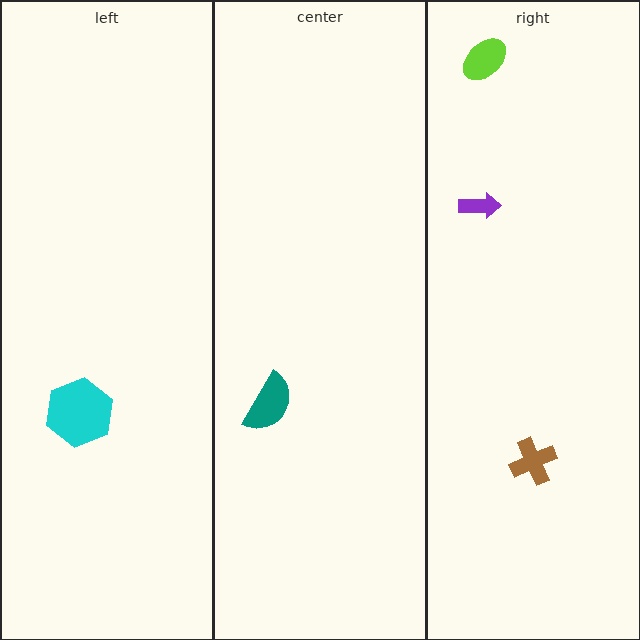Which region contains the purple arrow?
The right region.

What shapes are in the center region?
The teal semicircle.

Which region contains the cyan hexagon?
The left region.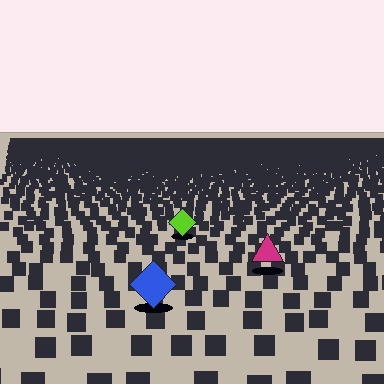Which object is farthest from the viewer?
The lime diamond is farthest from the viewer. It appears smaller and the ground texture around it is denser.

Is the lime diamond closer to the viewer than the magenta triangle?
No. The magenta triangle is closer — you can tell from the texture gradient: the ground texture is coarser near it.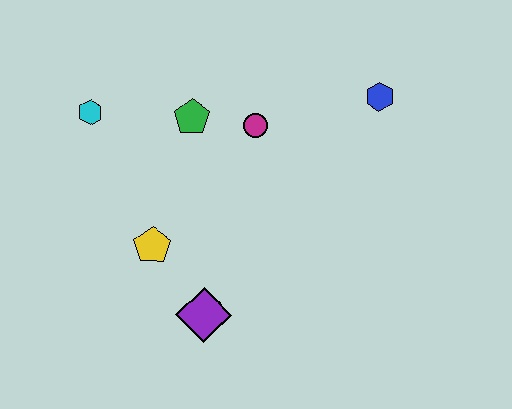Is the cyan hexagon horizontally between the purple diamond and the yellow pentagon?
No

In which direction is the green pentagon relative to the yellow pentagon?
The green pentagon is above the yellow pentagon.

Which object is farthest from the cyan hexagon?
The blue hexagon is farthest from the cyan hexagon.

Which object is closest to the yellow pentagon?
The purple diamond is closest to the yellow pentagon.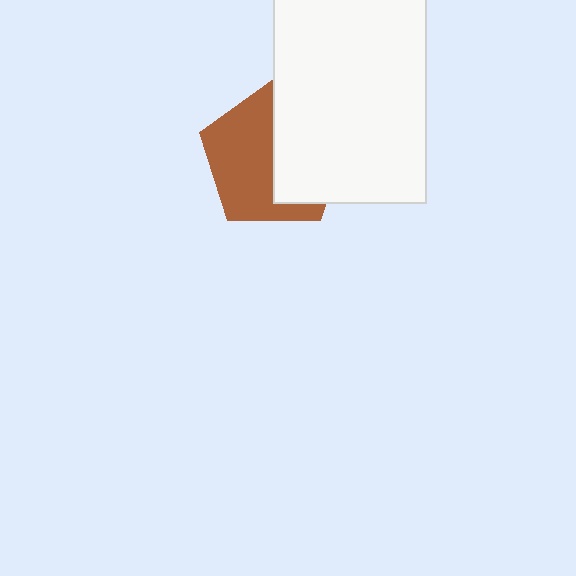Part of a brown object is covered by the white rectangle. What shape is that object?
It is a pentagon.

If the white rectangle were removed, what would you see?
You would see the complete brown pentagon.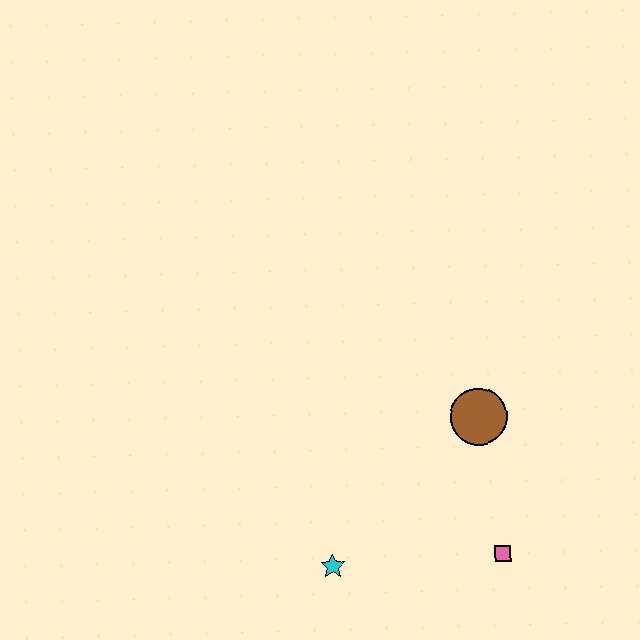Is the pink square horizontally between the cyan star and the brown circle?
No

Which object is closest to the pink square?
The brown circle is closest to the pink square.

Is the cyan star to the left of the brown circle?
Yes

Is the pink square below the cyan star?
No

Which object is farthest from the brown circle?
The cyan star is farthest from the brown circle.